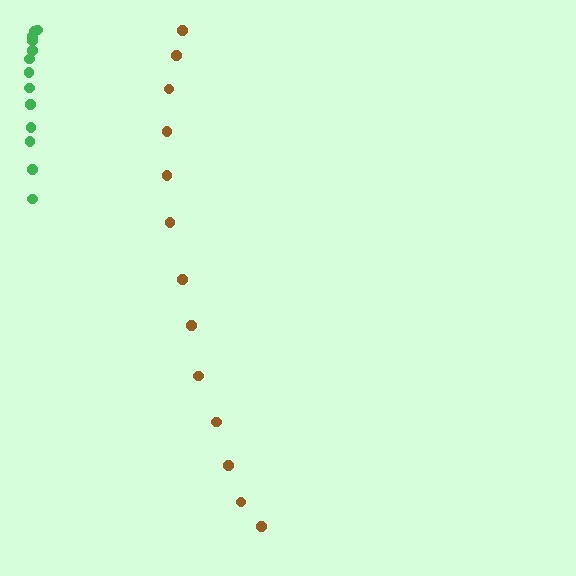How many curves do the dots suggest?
There are 2 distinct paths.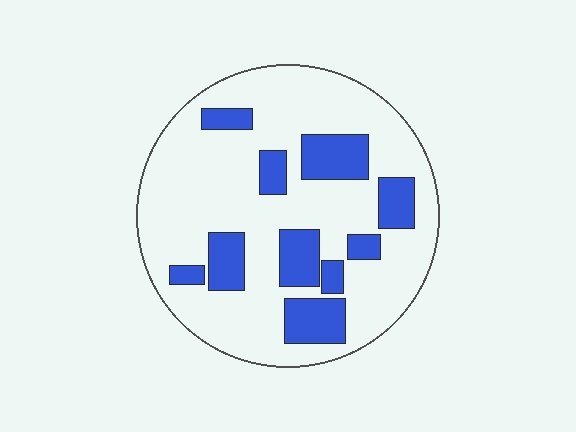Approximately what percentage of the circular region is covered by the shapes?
Approximately 25%.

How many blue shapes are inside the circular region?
10.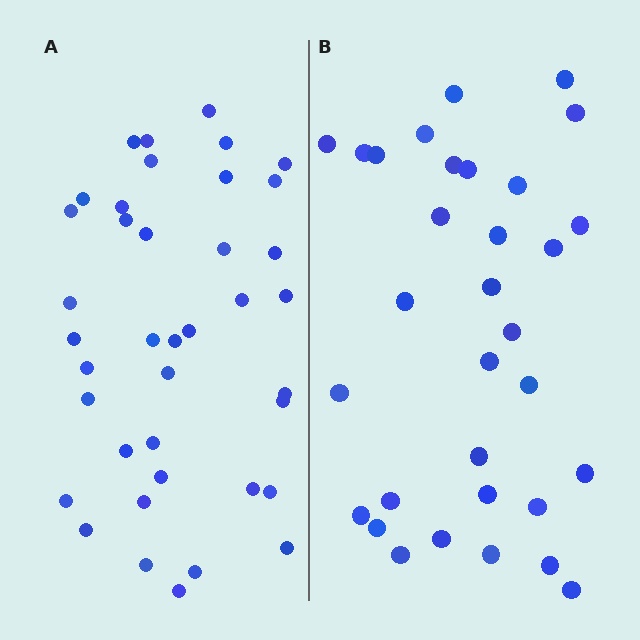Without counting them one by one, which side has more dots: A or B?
Region A (the left region) has more dots.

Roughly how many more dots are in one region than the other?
Region A has roughly 8 or so more dots than region B.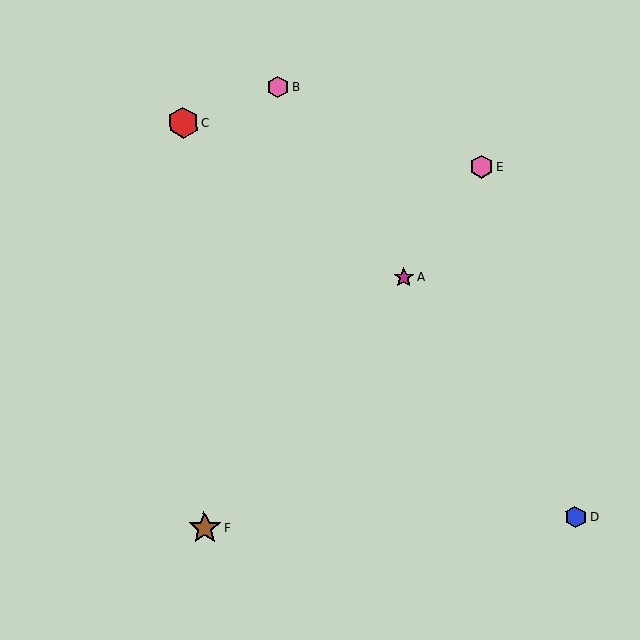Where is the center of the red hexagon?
The center of the red hexagon is at (183, 123).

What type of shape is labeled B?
Shape B is a pink hexagon.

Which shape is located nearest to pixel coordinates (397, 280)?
The magenta star (labeled A) at (403, 278) is nearest to that location.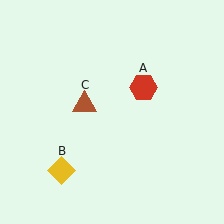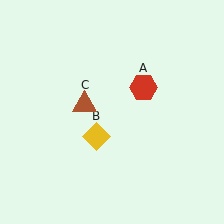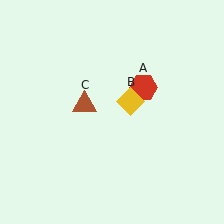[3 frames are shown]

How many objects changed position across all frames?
1 object changed position: yellow diamond (object B).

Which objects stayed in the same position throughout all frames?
Red hexagon (object A) and brown triangle (object C) remained stationary.